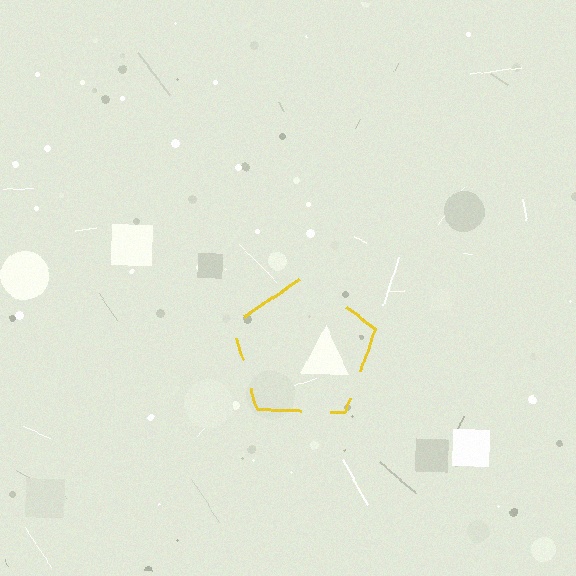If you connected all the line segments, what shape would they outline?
They would outline a pentagon.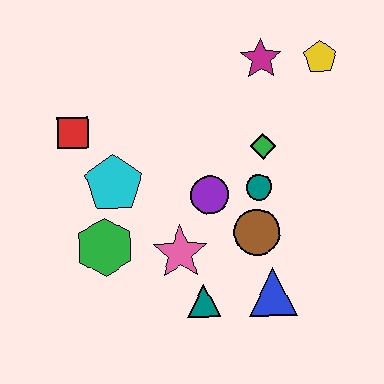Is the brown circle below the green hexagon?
No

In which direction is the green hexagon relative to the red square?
The green hexagon is below the red square.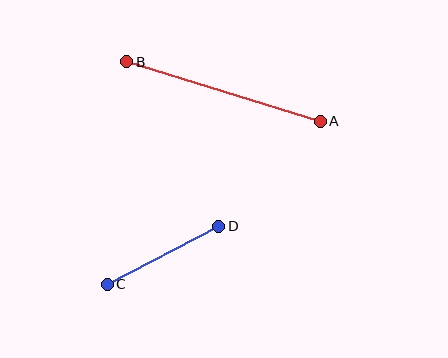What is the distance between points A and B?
The distance is approximately 202 pixels.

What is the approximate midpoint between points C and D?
The midpoint is at approximately (163, 255) pixels.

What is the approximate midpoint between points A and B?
The midpoint is at approximately (224, 92) pixels.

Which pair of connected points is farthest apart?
Points A and B are farthest apart.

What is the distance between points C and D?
The distance is approximately 126 pixels.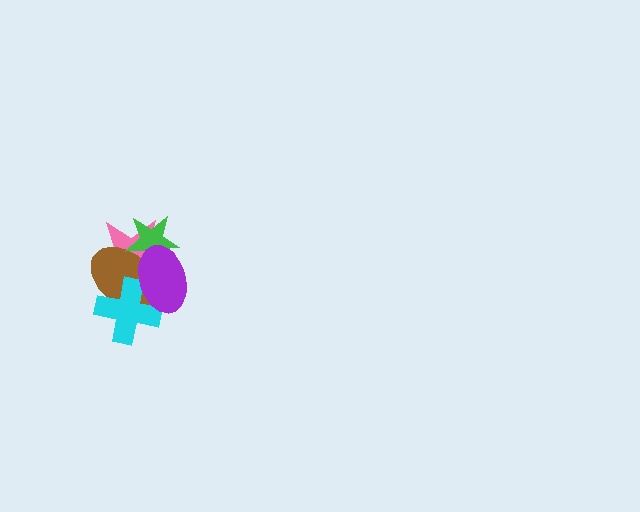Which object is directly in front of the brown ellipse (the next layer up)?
The green star is directly in front of the brown ellipse.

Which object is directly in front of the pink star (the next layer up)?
The brown ellipse is directly in front of the pink star.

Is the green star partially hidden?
Yes, it is partially covered by another shape.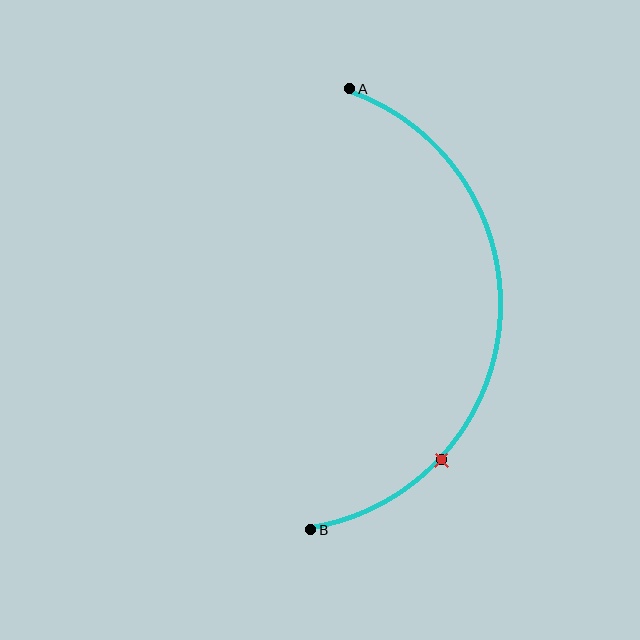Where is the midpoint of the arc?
The arc midpoint is the point on the curve farthest from the straight line joining A and B. It sits to the right of that line.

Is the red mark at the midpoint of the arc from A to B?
No. The red mark lies on the arc but is closer to endpoint B. The arc midpoint would be at the point on the curve equidistant along the arc from both A and B.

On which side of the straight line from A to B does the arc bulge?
The arc bulges to the right of the straight line connecting A and B.